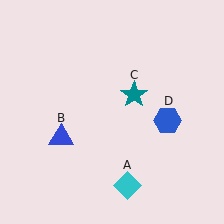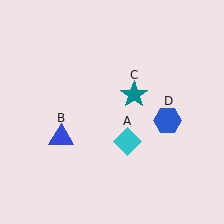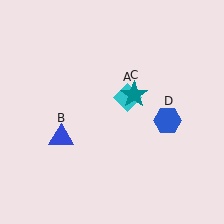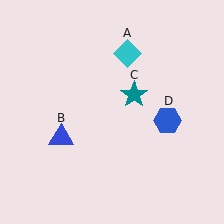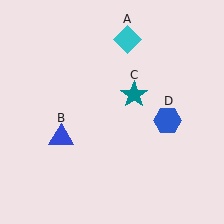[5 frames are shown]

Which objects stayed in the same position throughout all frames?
Blue triangle (object B) and teal star (object C) and blue hexagon (object D) remained stationary.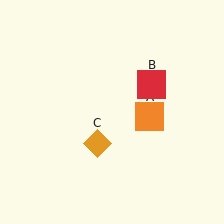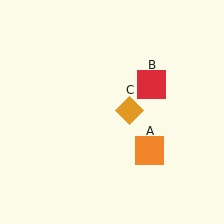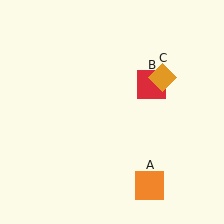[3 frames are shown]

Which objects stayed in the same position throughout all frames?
Red square (object B) remained stationary.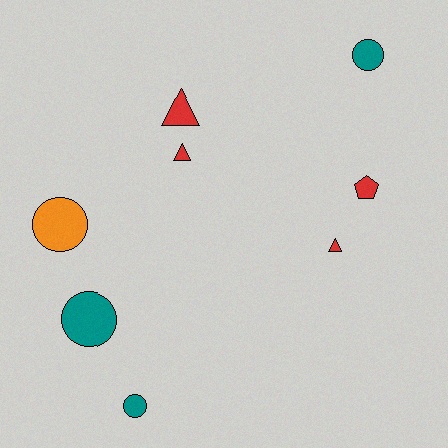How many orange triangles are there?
There are no orange triangles.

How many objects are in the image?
There are 8 objects.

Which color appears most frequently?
Red, with 4 objects.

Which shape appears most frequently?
Circle, with 4 objects.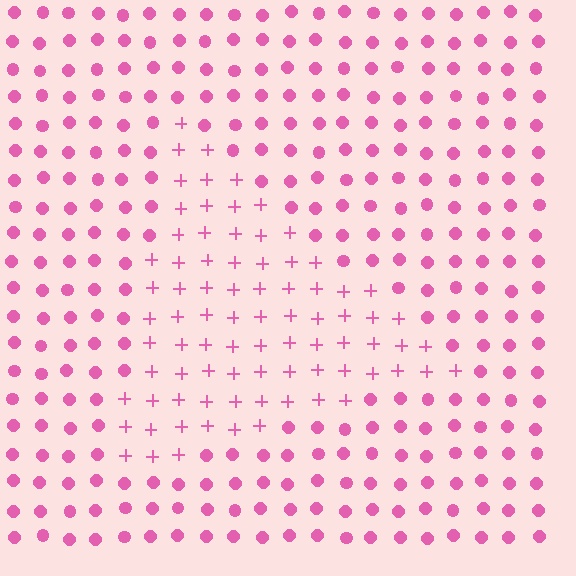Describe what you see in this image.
The image is filled with small pink elements arranged in a uniform grid. A triangle-shaped region contains plus signs, while the surrounding area contains circles. The boundary is defined purely by the change in element shape.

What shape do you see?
I see a triangle.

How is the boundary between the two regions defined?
The boundary is defined by a change in element shape: plus signs inside vs. circles outside. All elements share the same color and spacing.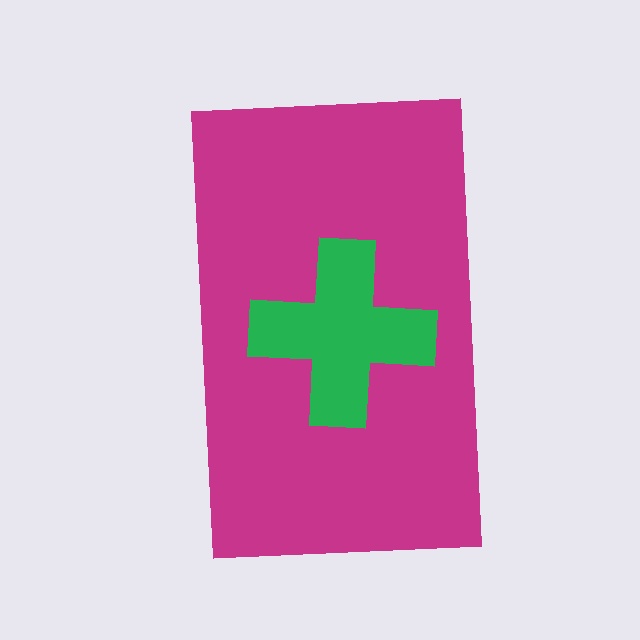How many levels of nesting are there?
2.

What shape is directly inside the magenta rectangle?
The green cross.